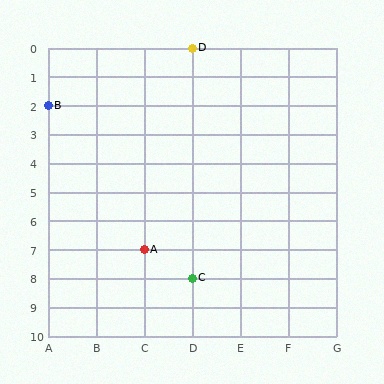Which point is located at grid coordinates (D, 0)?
Point D is at (D, 0).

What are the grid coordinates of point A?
Point A is at grid coordinates (C, 7).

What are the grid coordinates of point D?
Point D is at grid coordinates (D, 0).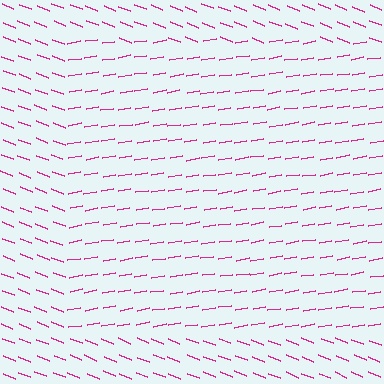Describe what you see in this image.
The image is filled with small magenta line segments. A rectangle region in the image has lines oriented differently from the surrounding lines, creating a visible texture boundary.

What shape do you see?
I see a rectangle.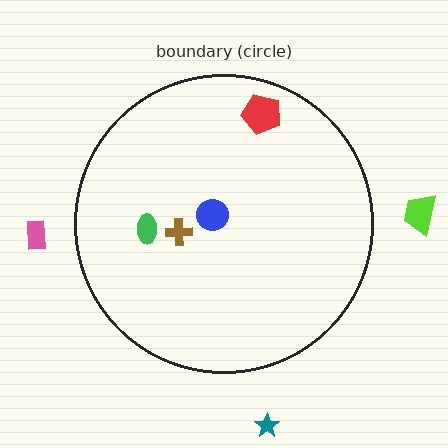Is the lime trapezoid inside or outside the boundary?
Outside.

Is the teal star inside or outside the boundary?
Outside.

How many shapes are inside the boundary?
4 inside, 3 outside.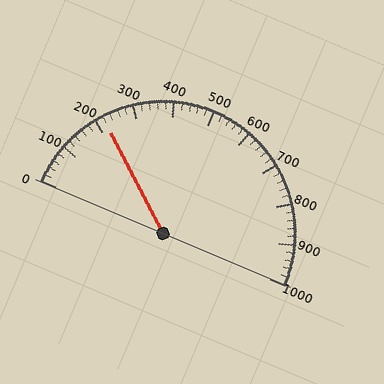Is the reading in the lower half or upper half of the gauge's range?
The reading is in the lower half of the range (0 to 1000).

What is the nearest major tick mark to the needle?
The nearest major tick mark is 200.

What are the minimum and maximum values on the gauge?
The gauge ranges from 0 to 1000.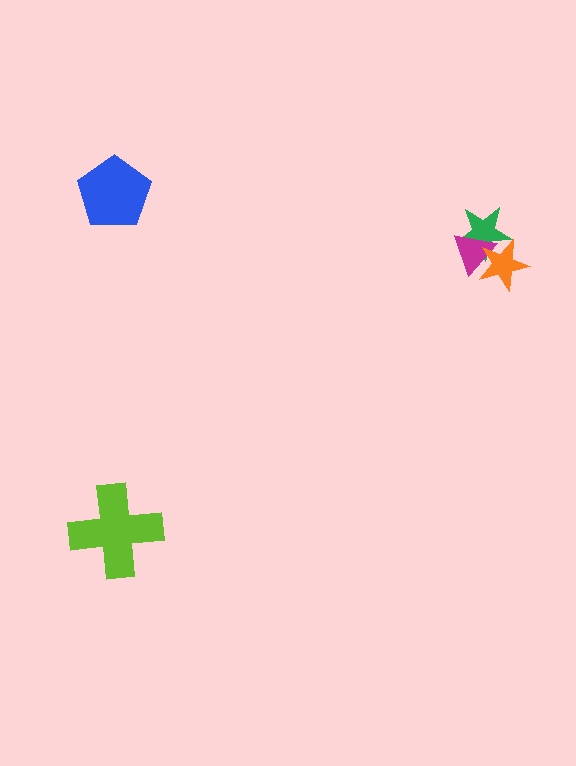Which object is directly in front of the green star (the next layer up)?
The magenta triangle is directly in front of the green star.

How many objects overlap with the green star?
2 objects overlap with the green star.